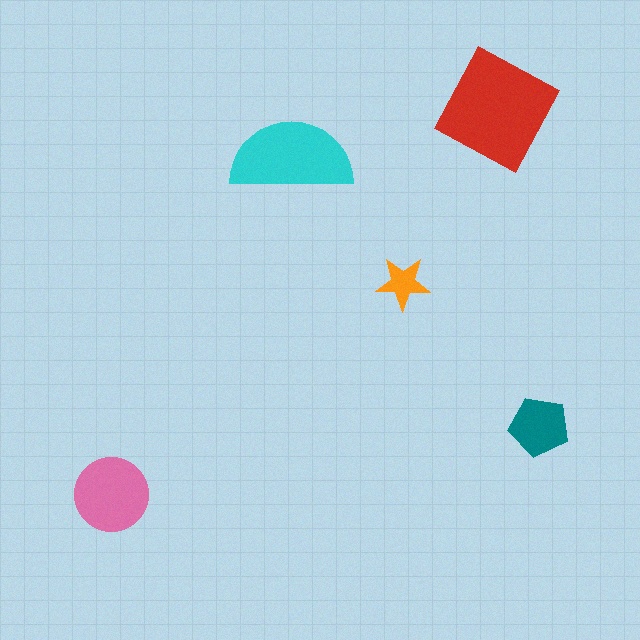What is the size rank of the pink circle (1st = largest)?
3rd.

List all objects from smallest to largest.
The orange star, the teal pentagon, the pink circle, the cyan semicircle, the red square.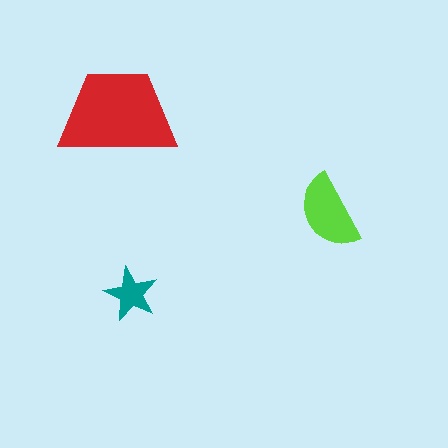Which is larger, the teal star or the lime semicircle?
The lime semicircle.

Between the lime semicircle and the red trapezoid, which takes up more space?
The red trapezoid.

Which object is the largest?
The red trapezoid.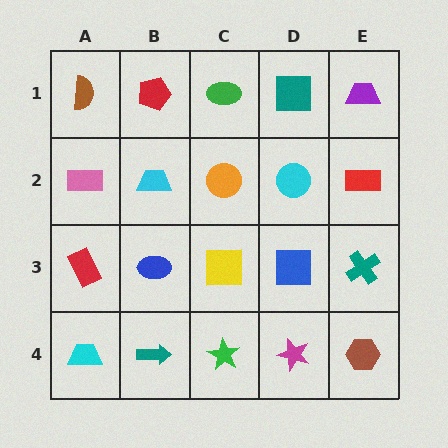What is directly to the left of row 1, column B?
A brown semicircle.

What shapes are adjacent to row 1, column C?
An orange circle (row 2, column C), a red pentagon (row 1, column B), a teal square (row 1, column D).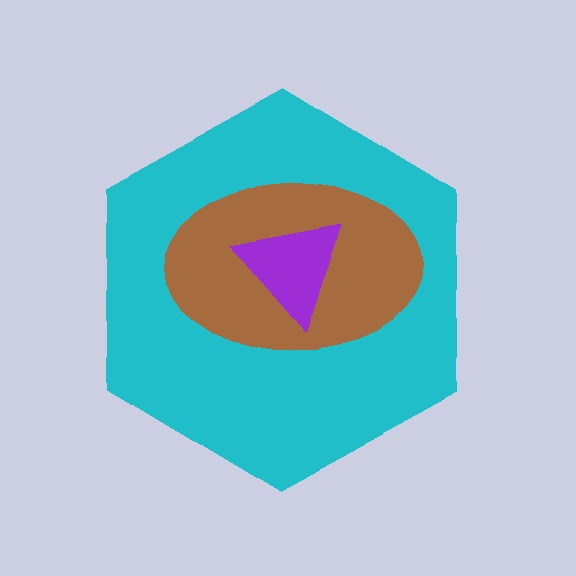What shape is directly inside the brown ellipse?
The purple triangle.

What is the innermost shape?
The purple triangle.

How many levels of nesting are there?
3.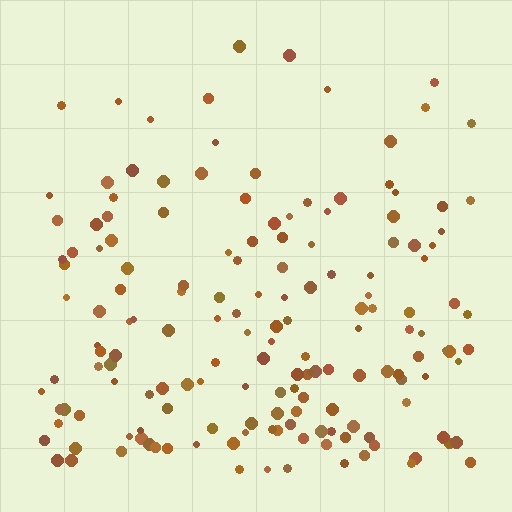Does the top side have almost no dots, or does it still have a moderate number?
Still a moderate number, just noticeably fewer than the bottom.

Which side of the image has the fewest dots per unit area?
The top.